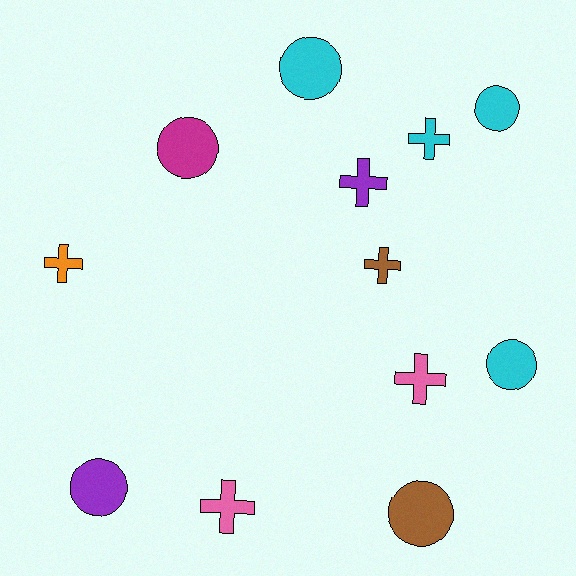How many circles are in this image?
There are 6 circles.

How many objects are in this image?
There are 12 objects.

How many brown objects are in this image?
There are 2 brown objects.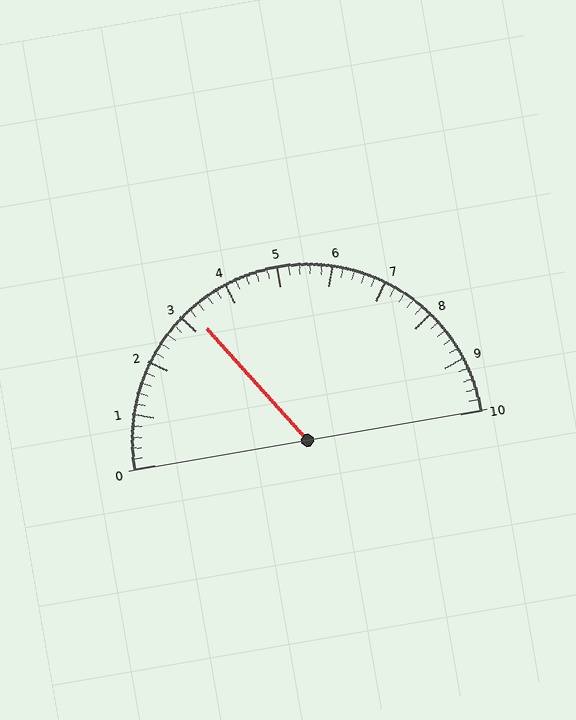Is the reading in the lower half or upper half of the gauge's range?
The reading is in the lower half of the range (0 to 10).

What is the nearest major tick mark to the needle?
The nearest major tick mark is 3.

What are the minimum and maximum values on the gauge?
The gauge ranges from 0 to 10.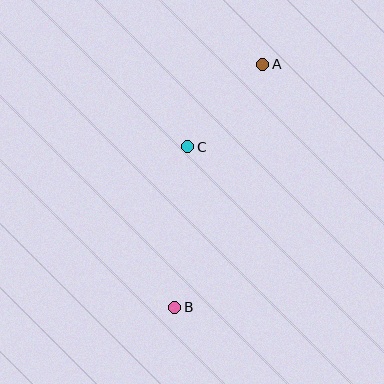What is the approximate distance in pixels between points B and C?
The distance between B and C is approximately 161 pixels.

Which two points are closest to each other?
Points A and C are closest to each other.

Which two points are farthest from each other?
Points A and B are farthest from each other.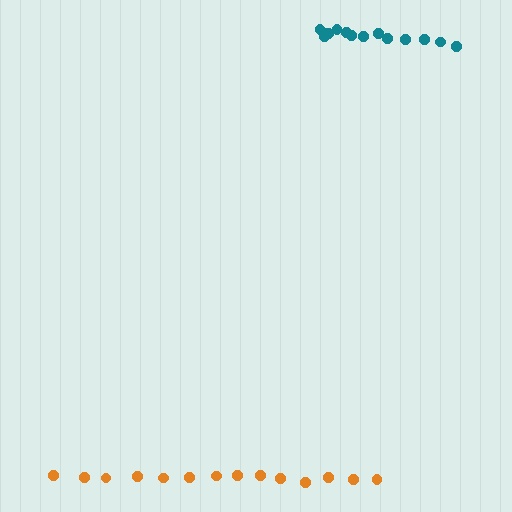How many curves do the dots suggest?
There are 2 distinct paths.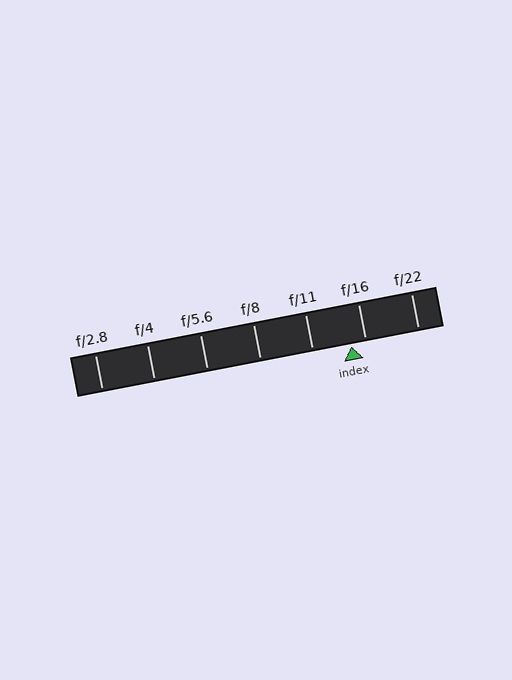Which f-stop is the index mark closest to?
The index mark is closest to f/16.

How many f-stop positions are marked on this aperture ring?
There are 7 f-stop positions marked.